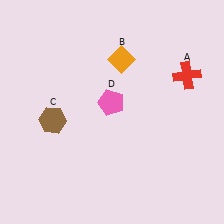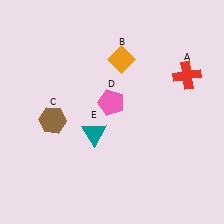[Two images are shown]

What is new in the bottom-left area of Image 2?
A teal triangle (E) was added in the bottom-left area of Image 2.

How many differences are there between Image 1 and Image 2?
There is 1 difference between the two images.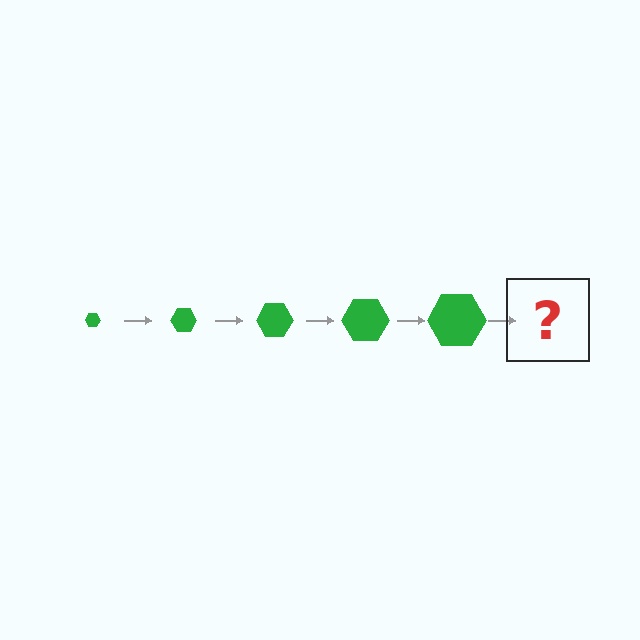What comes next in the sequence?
The next element should be a green hexagon, larger than the previous one.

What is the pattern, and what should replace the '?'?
The pattern is that the hexagon gets progressively larger each step. The '?' should be a green hexagon, larger than the previous one.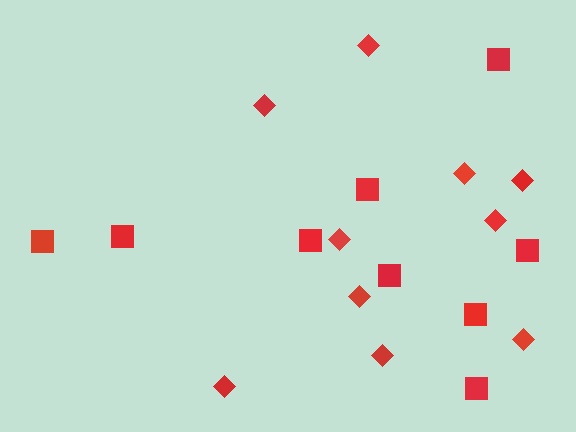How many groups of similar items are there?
There are 2 groups: one group of squares (9) and one group of diamonds (10).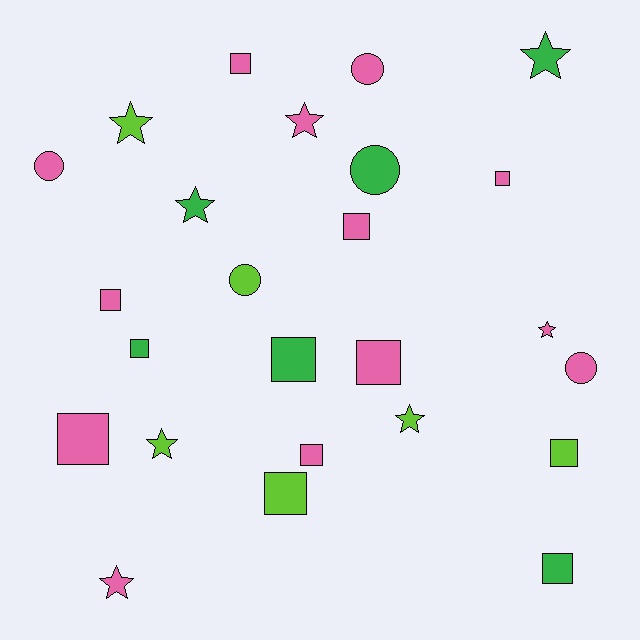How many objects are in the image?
There are 25 objects.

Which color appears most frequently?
Pink, with 13 objects.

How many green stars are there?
There are 2 green stars.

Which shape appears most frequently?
Square, with 12 objects.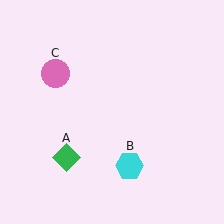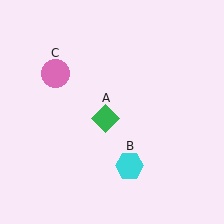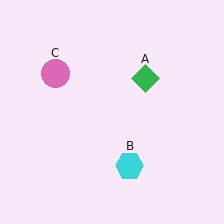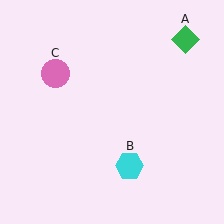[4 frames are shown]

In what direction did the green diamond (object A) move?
The green diamond (object A) moved up and to the right.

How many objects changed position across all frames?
1 object changed position: green diamond (object A).